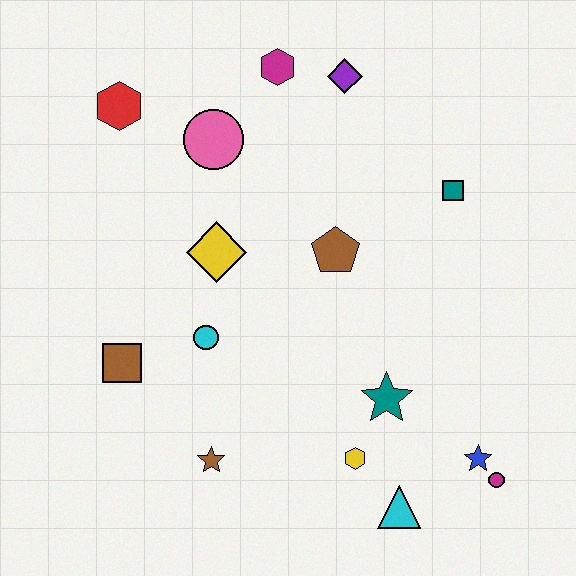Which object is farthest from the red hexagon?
The magenta circle is farthest from the red hexagon.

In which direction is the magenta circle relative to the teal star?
The magenta circle is to the right of the teal star.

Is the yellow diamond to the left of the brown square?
No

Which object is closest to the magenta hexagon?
The purple diamond is closest to the magenta hexagon.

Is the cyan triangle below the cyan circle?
Yes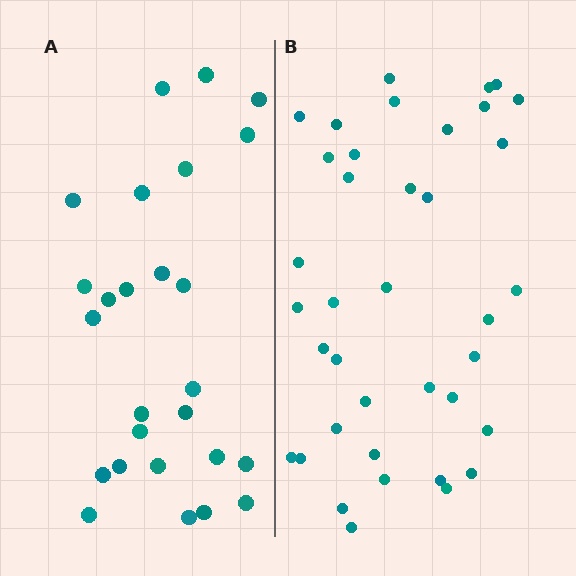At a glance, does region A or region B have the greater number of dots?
Region B (the right region) has more dots.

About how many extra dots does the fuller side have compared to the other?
Region B has roughly 12 or so more dots than region A.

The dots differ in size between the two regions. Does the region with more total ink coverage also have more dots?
No. Region A has more total ink coverage because its dots are larger, but region B actually contains more individual dots. Total area can be misleading — the number of items is what matters here.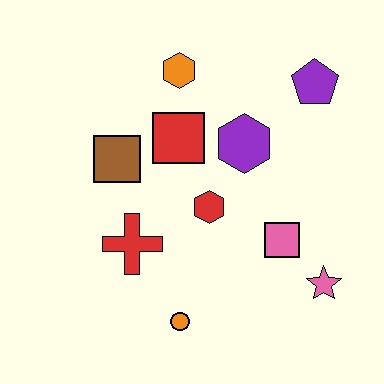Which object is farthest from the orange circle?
The purple pentagon is farthest from the orange circle.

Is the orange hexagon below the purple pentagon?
No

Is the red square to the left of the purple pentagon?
Yes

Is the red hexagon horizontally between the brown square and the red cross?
No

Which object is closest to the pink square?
The pink star is closest to the pink square.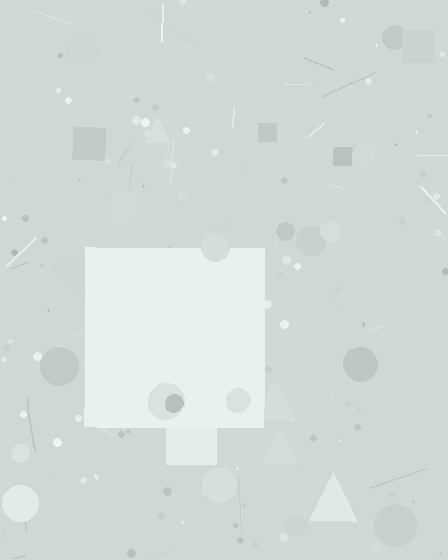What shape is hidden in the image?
A square is hidden in the image.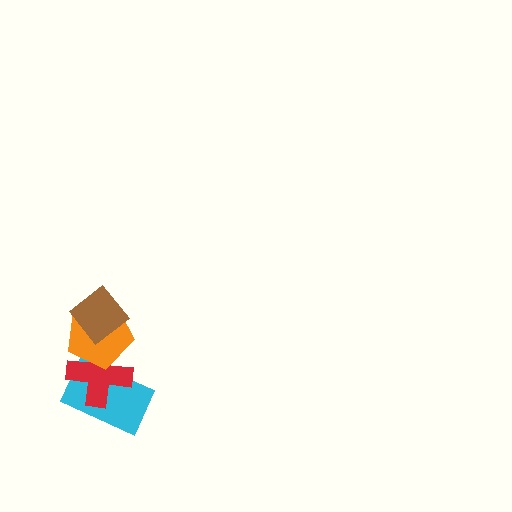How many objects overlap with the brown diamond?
1 object overlaps with the brown diamond.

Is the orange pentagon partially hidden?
Yes, it is partially covered by another shape.